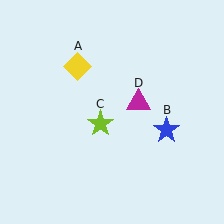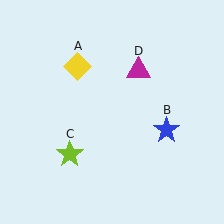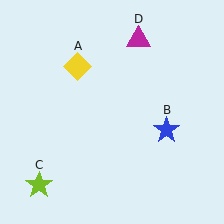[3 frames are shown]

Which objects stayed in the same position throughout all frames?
Yellow diamond (object A) and blue star (object B) remained stationary.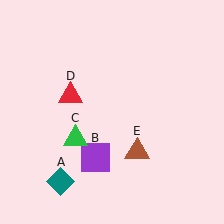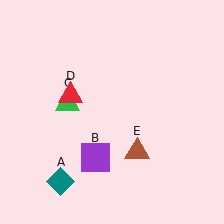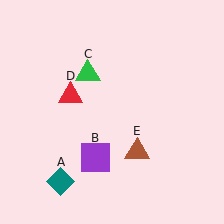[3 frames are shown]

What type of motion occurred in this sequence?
The green triangle (object C) rotated clockwise around the center of the scene.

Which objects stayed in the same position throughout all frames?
Teal diamond (object A) and purple square (object B) and red triangle (object D) and brown triangle (object E) remained stationary.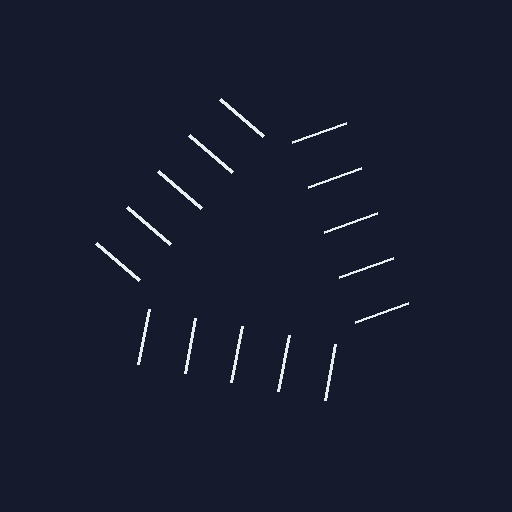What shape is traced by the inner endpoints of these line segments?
An illusory triangle — the line segments terminate on its edges but no continuous stroke is drawn.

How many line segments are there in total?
15 — 5 along each of the 3 edges.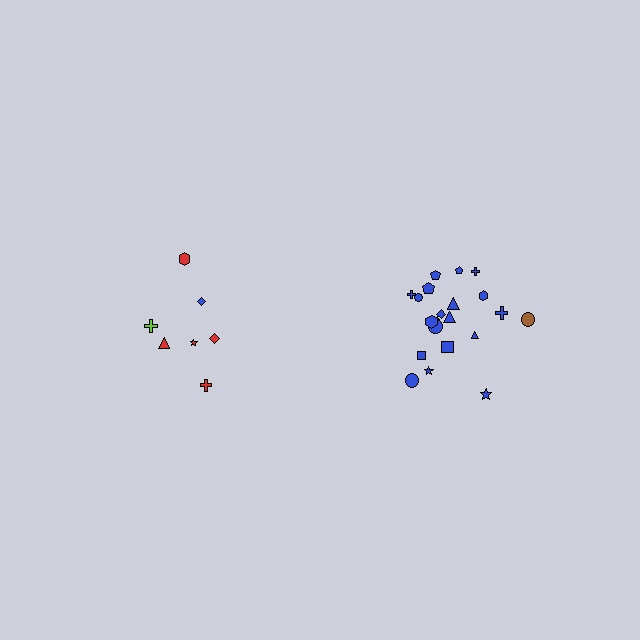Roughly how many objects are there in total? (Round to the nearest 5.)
Roughly 30 objects in total.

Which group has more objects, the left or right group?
The right group.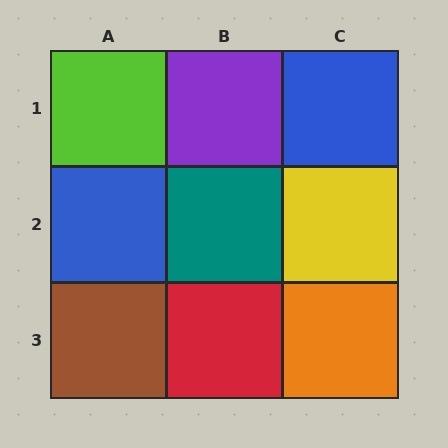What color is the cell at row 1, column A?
Lime.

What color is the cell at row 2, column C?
Yellow.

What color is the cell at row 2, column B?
Teal.